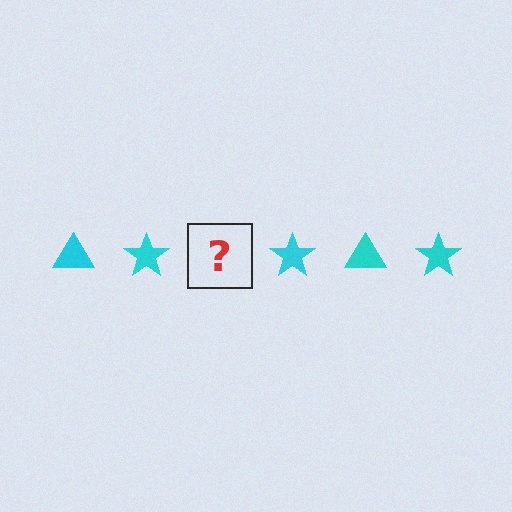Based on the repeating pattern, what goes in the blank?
The blank should be a cyan triangle.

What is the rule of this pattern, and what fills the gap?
The rule is that the pattern cycles through triangle, star shapes in cyan. The gap should be filled with a cyan triangle.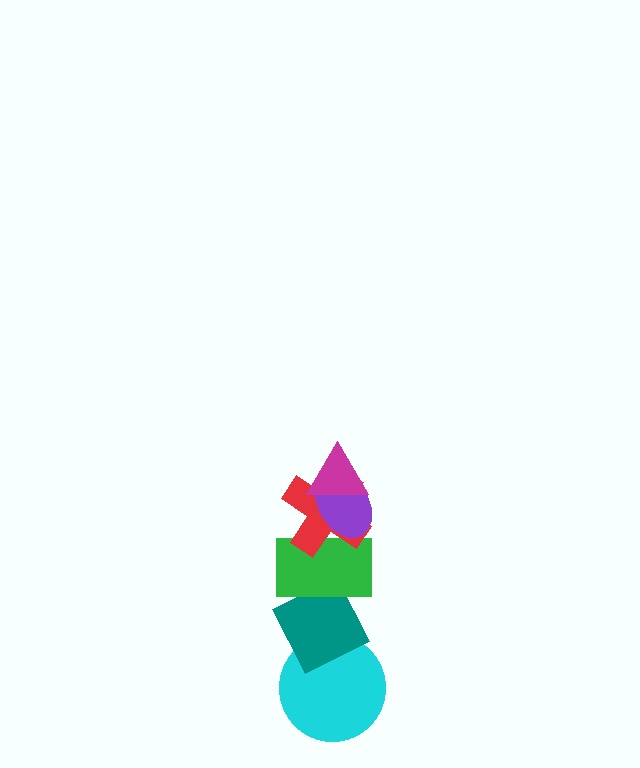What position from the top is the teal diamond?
The teal diamond is 5th from the top.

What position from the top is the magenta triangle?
The magenta triangle is 1st from the top.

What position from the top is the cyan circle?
The cyan circle is 6th from the top.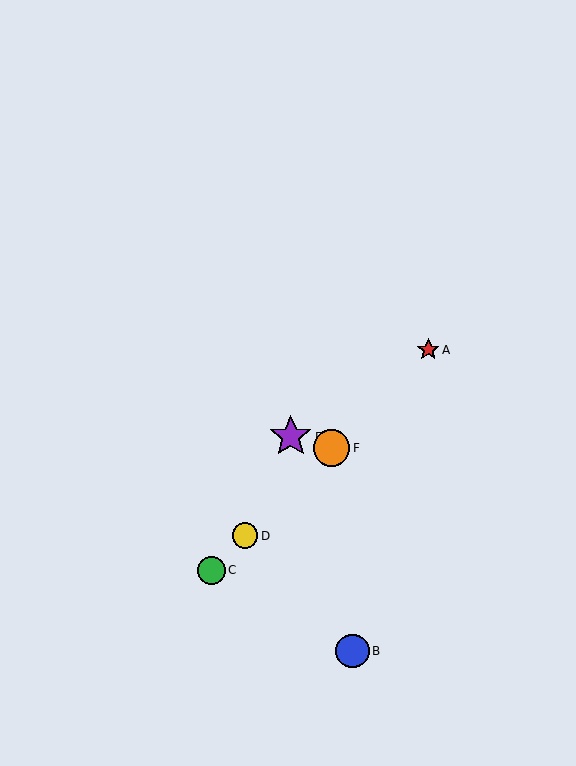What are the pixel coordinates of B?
Object B is at (352, 651).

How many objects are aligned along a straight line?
4 objects (A, C, D, F) are aligned along a straight line.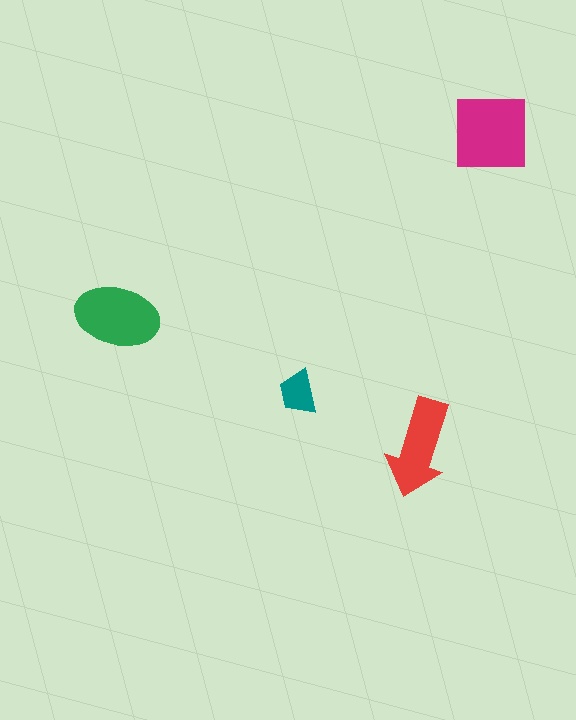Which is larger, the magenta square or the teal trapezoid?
The magenta square.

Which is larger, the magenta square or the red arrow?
The magenta square.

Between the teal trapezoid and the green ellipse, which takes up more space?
The green ellipse.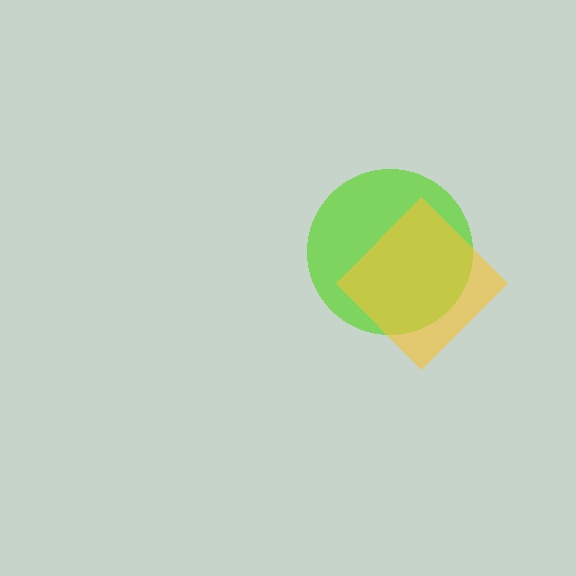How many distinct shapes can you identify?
There are 2 distinct shapes: a lime circle, a yellow diamond.